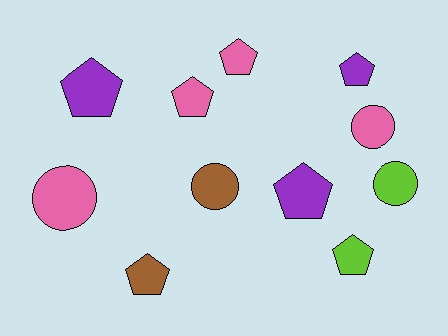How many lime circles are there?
There is 1 lime circle.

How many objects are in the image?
There are 11 objects.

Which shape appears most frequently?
Pentagon, with 7 objects.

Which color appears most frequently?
Pink, with 4 objects.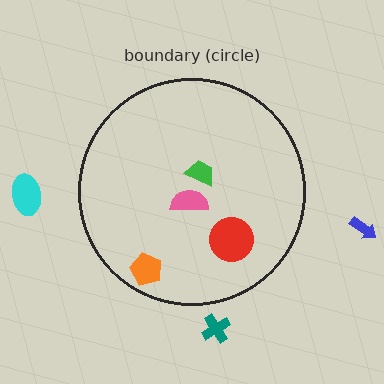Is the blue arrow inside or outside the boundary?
Outside.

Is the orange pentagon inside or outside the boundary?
Inside.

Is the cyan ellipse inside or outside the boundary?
Outside.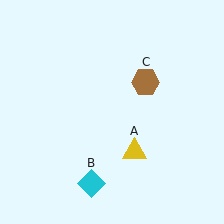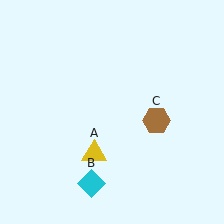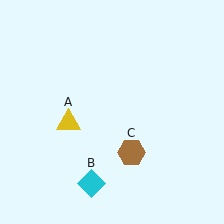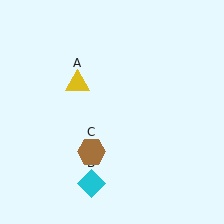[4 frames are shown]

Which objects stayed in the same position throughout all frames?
Cyan diamond (object B) remained stationary.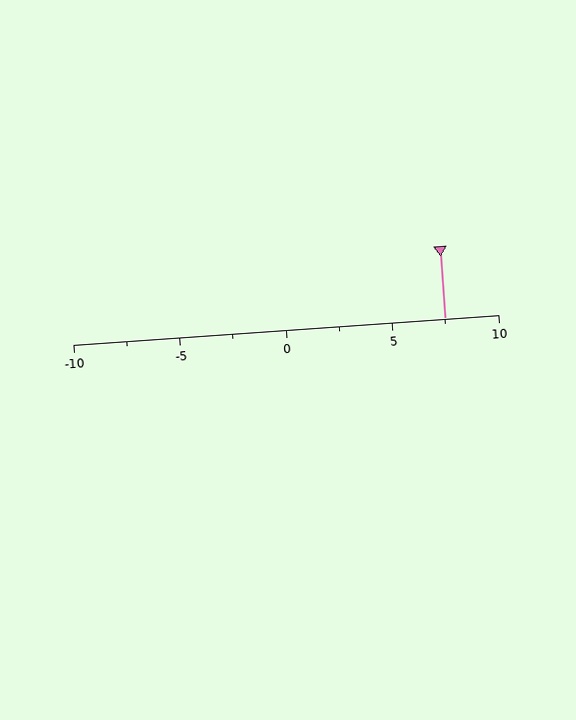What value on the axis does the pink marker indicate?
The marker indicates approximately 7.5.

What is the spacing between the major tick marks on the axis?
The major ticks are spaced 5 apart.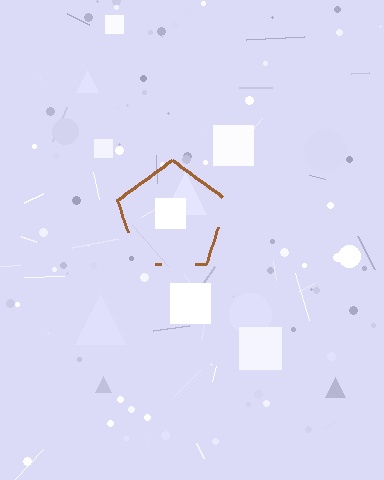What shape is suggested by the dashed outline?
The dashed outline suggests a pentagon.